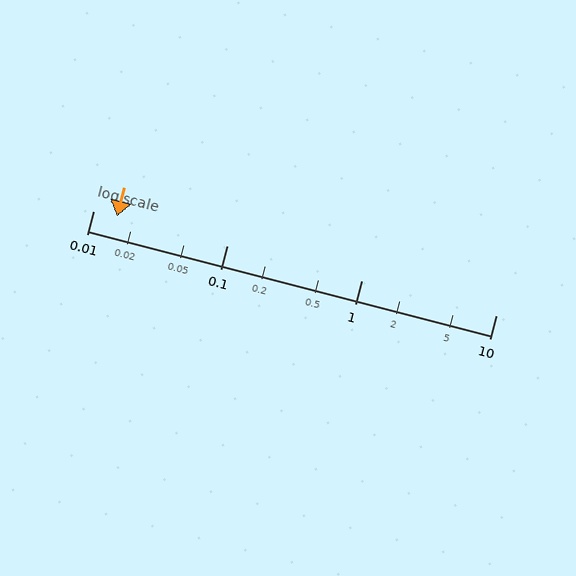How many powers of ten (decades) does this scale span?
The scale spans 3 decades, from 0.01 to 10.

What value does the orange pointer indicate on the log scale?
The pointer indicates approximately 0.015.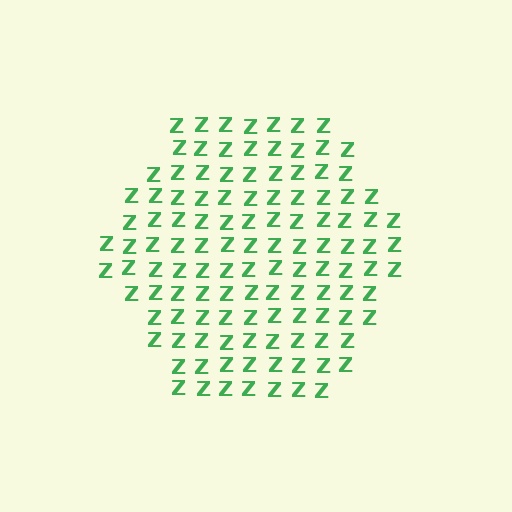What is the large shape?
The large shape is a hexagon.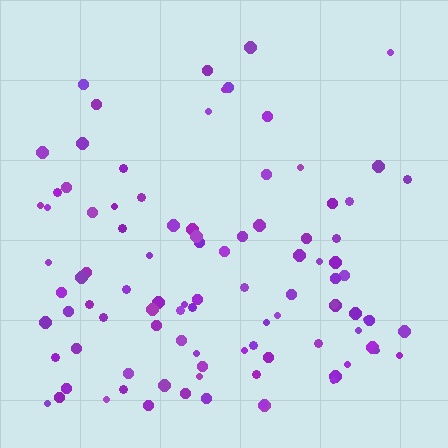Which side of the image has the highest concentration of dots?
The bottom.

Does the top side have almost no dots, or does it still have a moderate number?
Still a moderate number, just noticeably fewer than the bottom.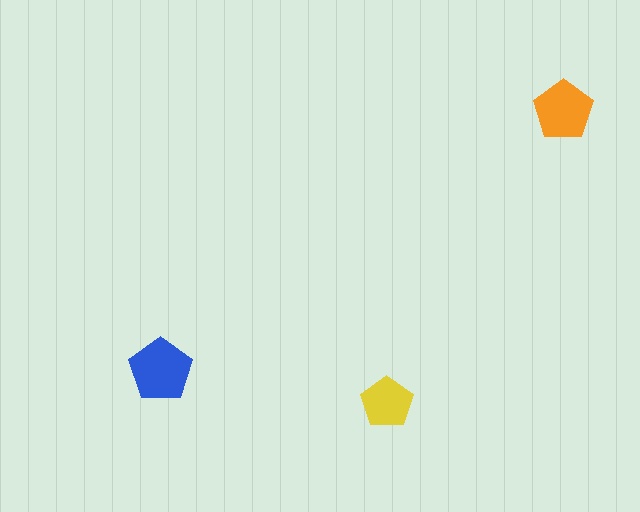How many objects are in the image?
There are 3 objects in the image.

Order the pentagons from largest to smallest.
the blue one, the orange one, the yellow one.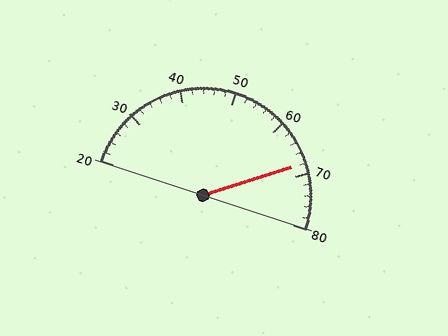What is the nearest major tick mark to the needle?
The nearest major tick mark is 70.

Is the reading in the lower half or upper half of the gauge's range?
The reading is in the upper half of the range (20 to 80).